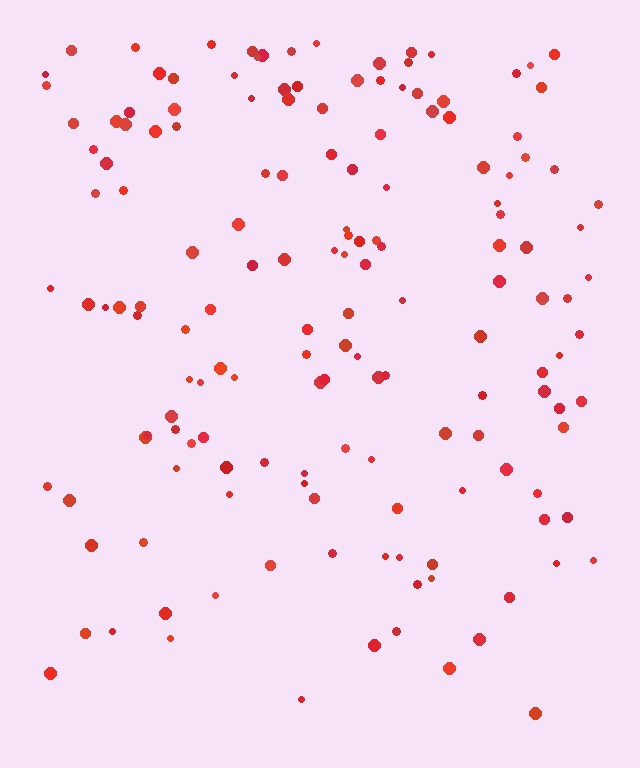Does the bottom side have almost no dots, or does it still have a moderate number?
Still a moderate number, just noticeably fewer than the top.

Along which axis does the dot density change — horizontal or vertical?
Vertical.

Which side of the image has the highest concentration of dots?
The top.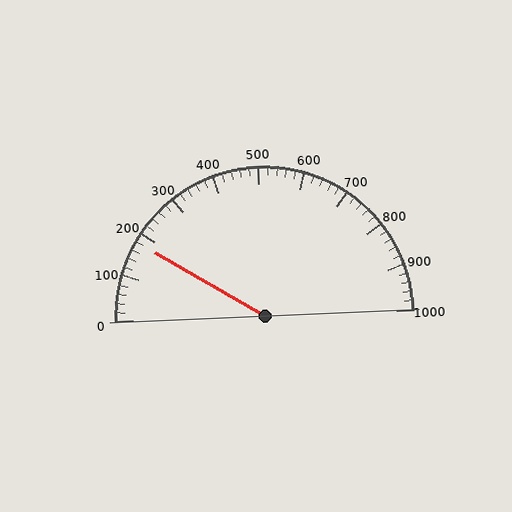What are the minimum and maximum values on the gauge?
The gauge ranges from 0 to 1000.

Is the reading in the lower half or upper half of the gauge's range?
The reading is in the lower half of the range (0 to 1000).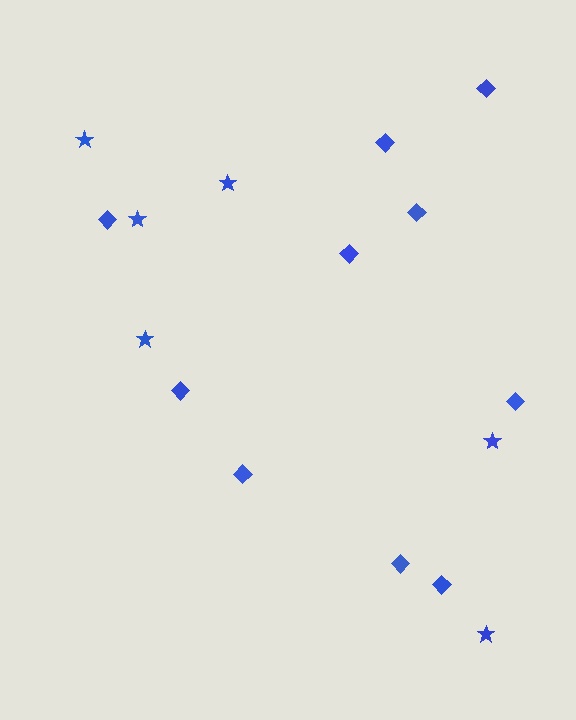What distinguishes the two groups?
There are 2 groups: one group of stars (6) and one group of diamonds (10).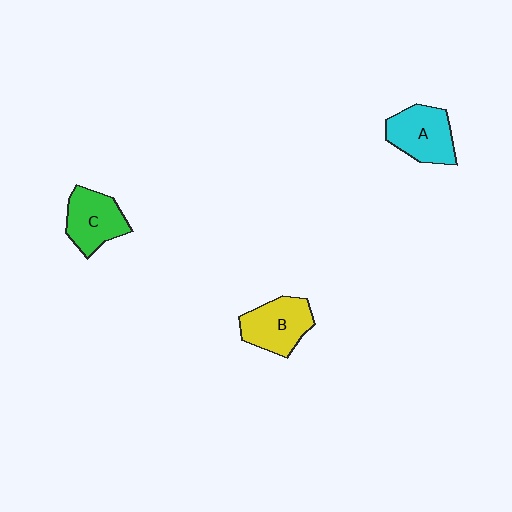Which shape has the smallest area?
Shape C (green).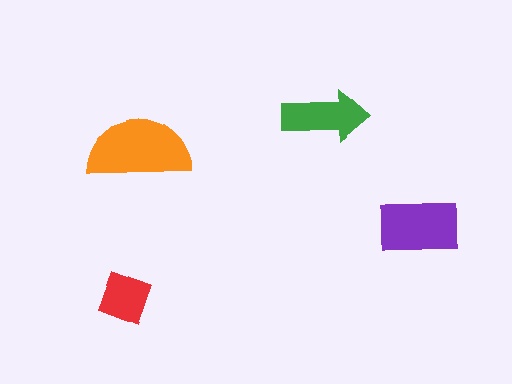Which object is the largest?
The orange semicircle.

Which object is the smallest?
The red diamond.